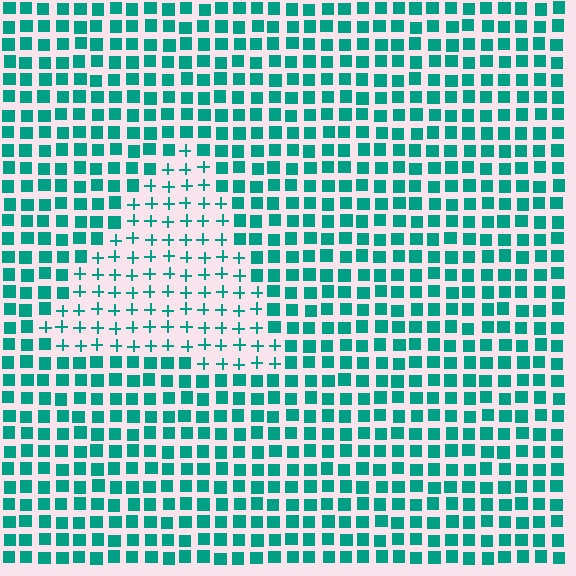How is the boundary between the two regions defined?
The boundary is defined by a change in element shape: plus signs inside vs. squares outside. All elements share the same color and spacing.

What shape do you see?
I see a triangle.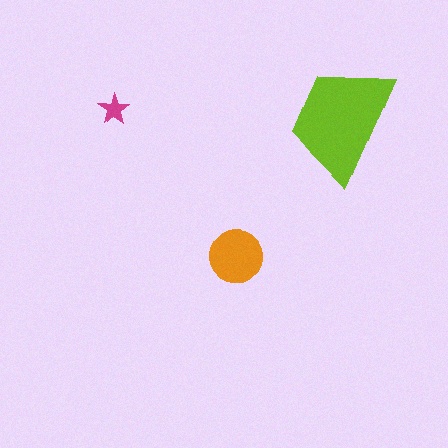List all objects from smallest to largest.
The magenta star, the orange circle, the lime trapezoid.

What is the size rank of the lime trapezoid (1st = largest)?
1st.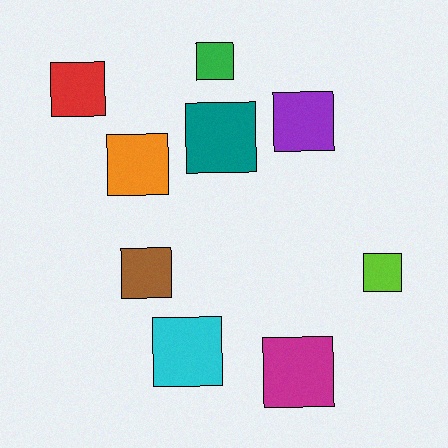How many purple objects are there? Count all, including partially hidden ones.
There is 1 purple object.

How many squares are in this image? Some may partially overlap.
There are 9 squares.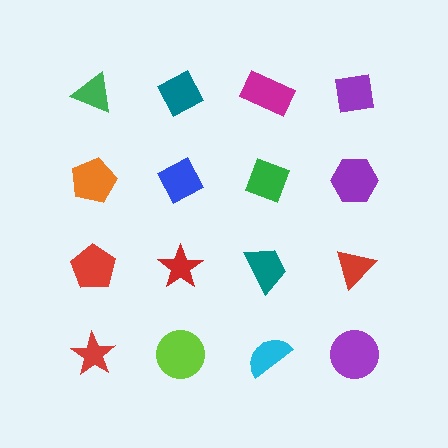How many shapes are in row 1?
4 shapes.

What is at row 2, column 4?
A purple hexagon.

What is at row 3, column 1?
A red pentagon.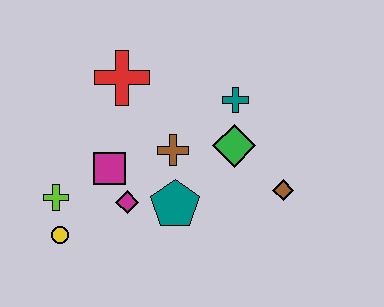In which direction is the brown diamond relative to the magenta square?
The brown diamond is to the right of the magenta square.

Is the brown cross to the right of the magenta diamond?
Yes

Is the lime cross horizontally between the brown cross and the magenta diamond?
No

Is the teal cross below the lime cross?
No